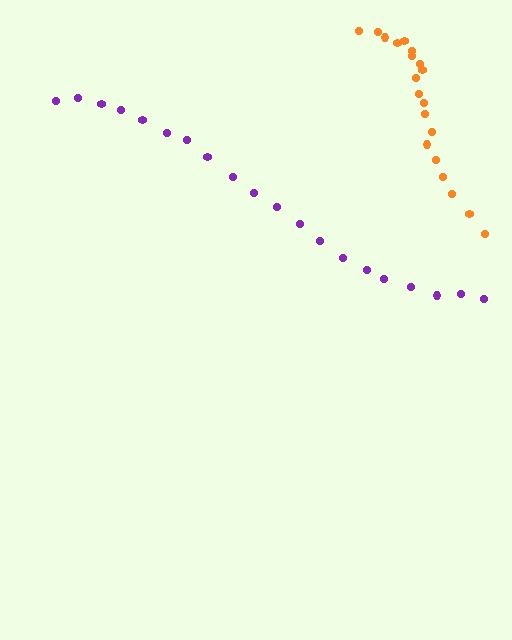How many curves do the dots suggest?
There are 2 distinct paths.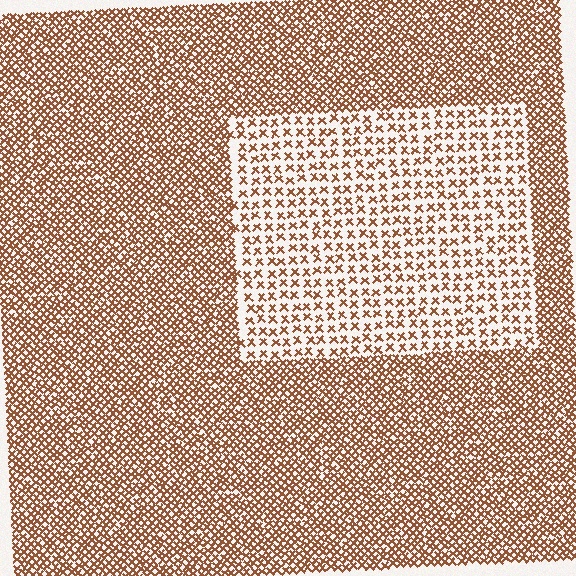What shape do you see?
I see a rectangle.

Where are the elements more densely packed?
The elements are more densely packed outside the rectangle boundary.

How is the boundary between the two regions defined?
The boundary is defined by a change in element density (approximately 2.3x ratio). All elements are the same color, size, and shape.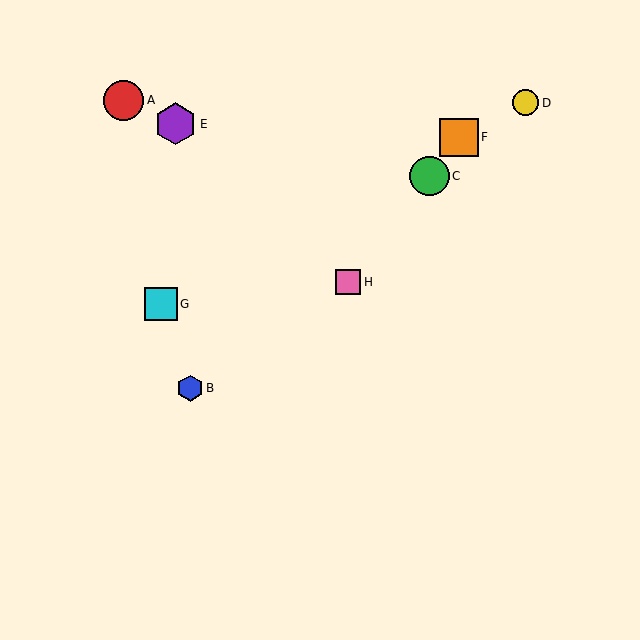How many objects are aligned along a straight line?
3 objects (C, F, H) are aligned along a straight line.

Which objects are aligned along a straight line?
Objects C, F, H are aligned along a straight line.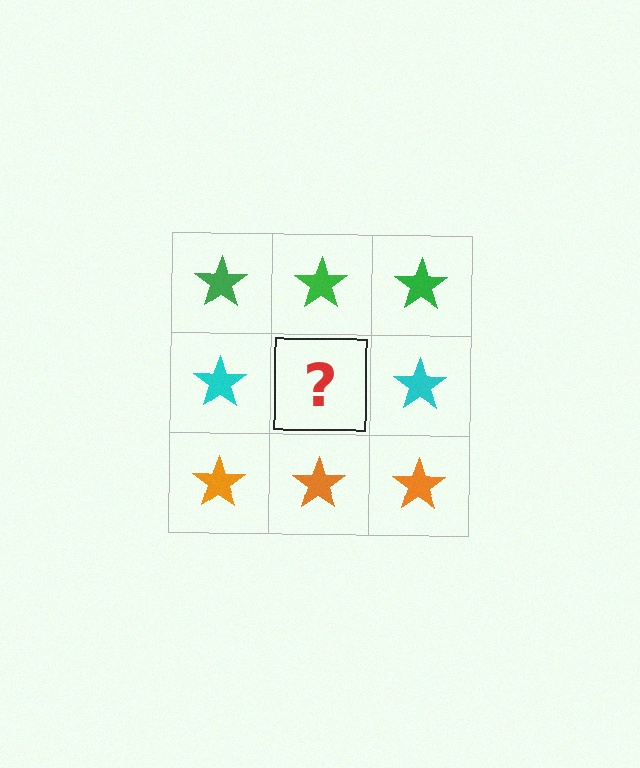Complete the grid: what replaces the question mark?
The question mark should be replaced with a cyan star.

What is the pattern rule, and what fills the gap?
The rule is that each row has a consistent color. The gap should be filled with a cyan star.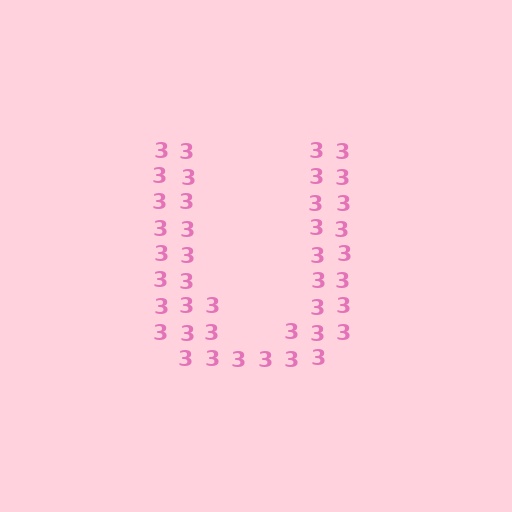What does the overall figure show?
The overall figure shows the letter U.